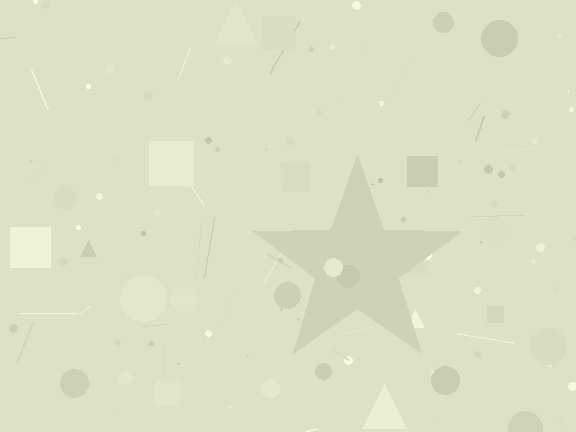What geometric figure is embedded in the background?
A star is embedded in the background.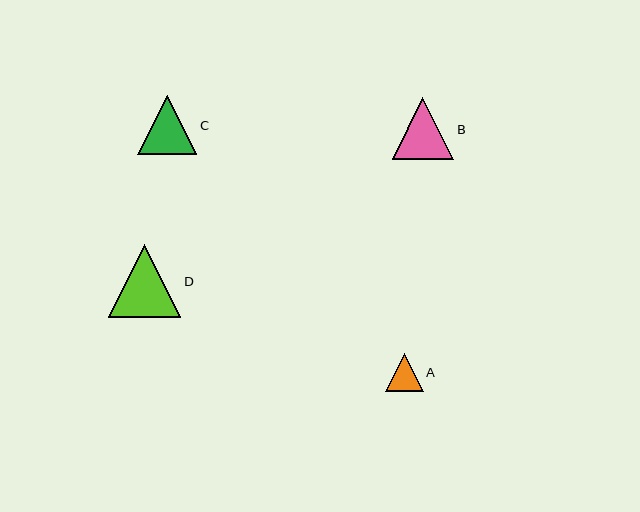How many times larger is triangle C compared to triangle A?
Triangle C is approximately 1.6 times the size of triangle A.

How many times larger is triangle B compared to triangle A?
Triangle B is approximately 1.6 times the size of triangle A.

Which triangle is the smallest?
Triangle A is the smallest with a size of approximately 38 pixels.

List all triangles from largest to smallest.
From largest to smallest: D, B, C, A.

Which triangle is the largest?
Triangle D is the largest with a size of approximately 73 pixels.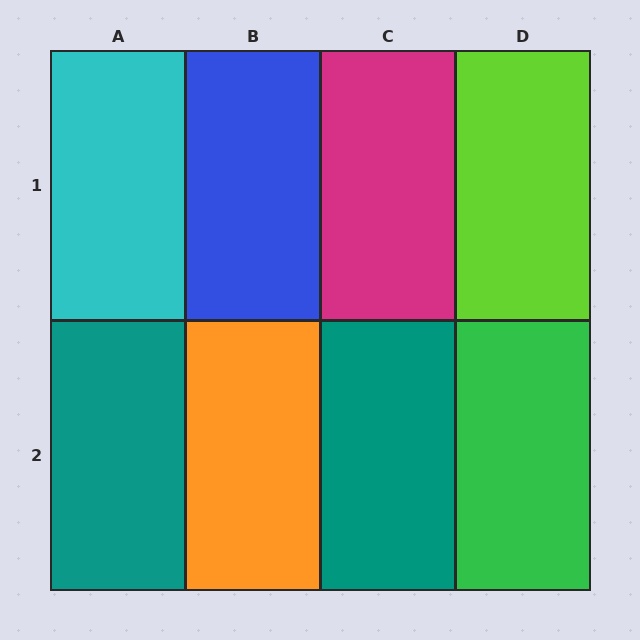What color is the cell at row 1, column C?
Magenta.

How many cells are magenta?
1 cell is magenta.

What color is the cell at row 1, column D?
Lime.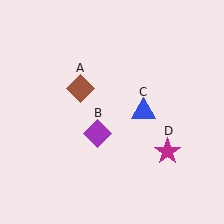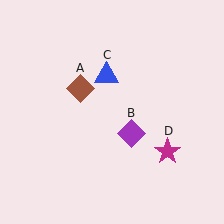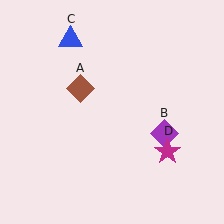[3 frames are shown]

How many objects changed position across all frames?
2 objects changed position: purple diamond (object B), blue triangle (object C).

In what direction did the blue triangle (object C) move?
The blue triangle (object C) moved up and to the left.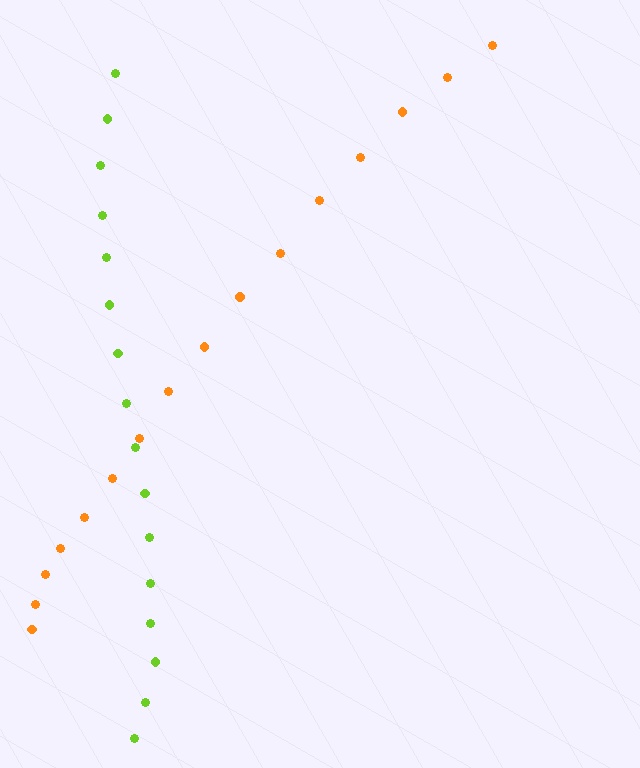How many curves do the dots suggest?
There are 2 distinct paths.